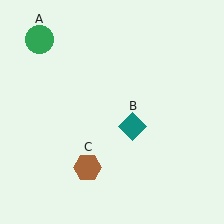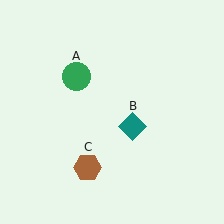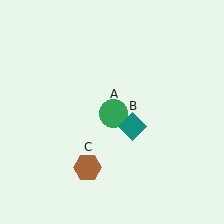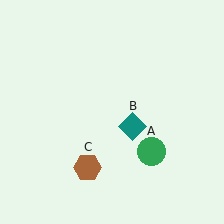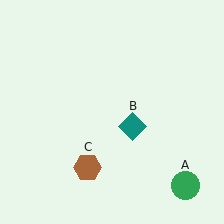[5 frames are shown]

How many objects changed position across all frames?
1 object changed position: green circle (object A).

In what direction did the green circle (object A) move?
The green circle (object A) moved down and to the right.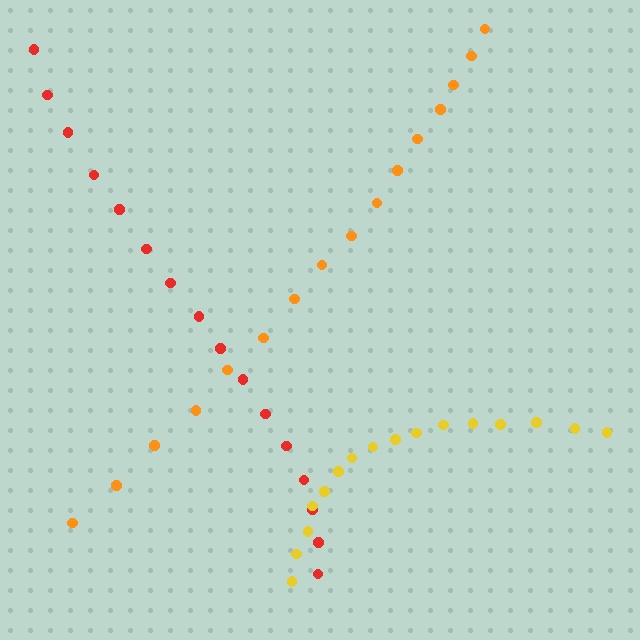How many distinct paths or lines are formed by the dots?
There are 3 distinct paths.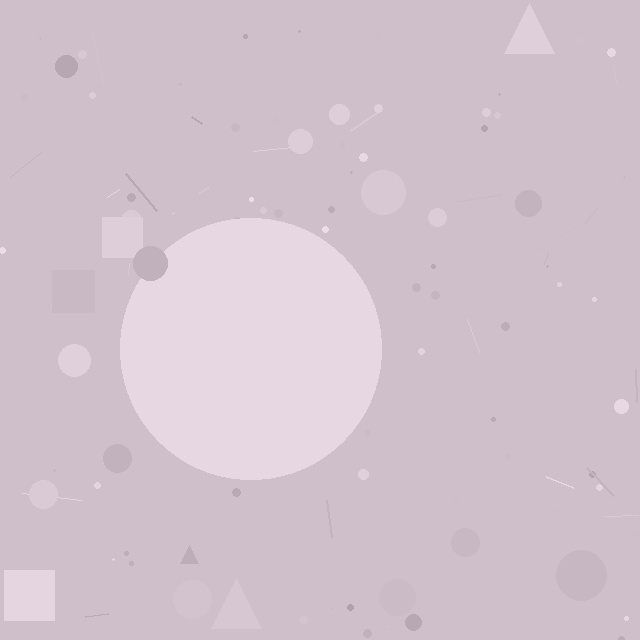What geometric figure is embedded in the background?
A circle is embedded in the background.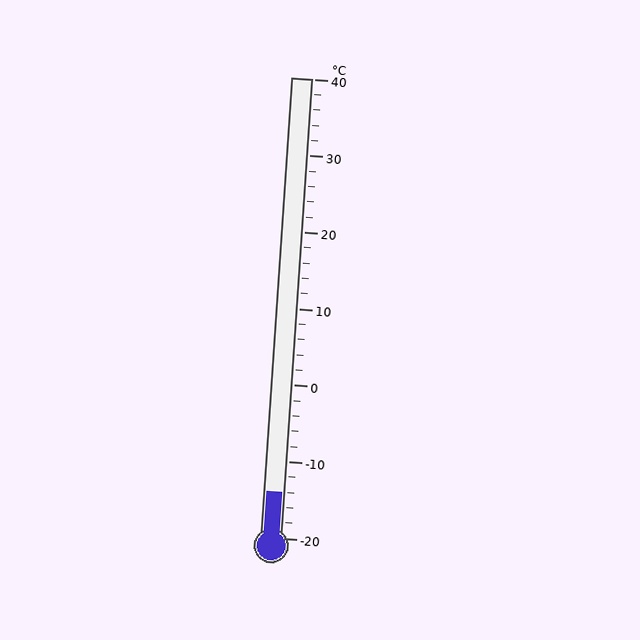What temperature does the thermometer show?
The thermometer shows approximately -14°C.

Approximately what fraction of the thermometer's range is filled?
The thermometer is filled to approximately 10% of its range.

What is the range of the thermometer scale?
The thermometer scale ranges from -20°C to 40°C.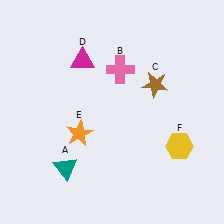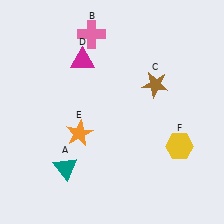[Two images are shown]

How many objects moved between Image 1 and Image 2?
1 object moved between the two images.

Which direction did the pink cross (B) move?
The pink cross (B) moved up.